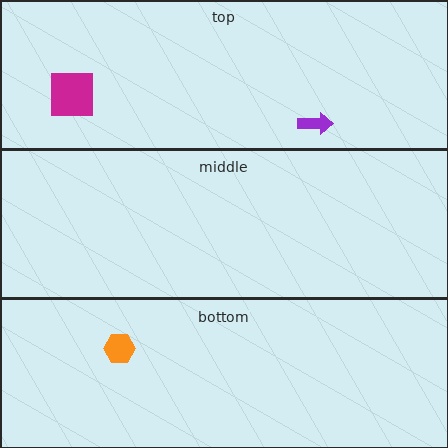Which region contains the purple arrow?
The top region.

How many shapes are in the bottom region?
1.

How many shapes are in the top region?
2.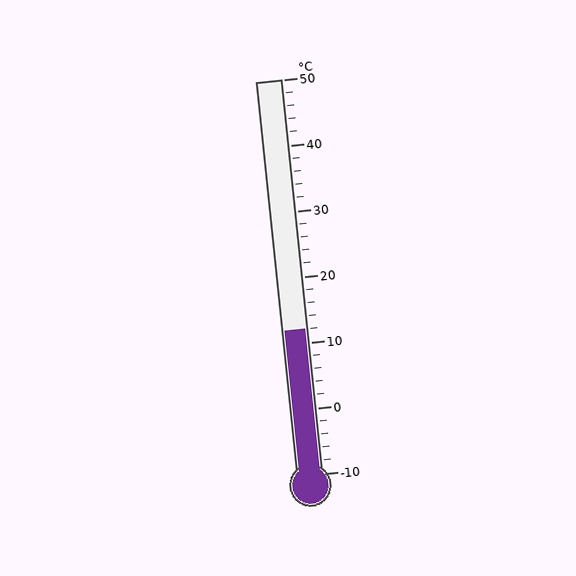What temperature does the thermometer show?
The thermometer shows approximately 12°C.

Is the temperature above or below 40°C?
The temperature is below 40°C.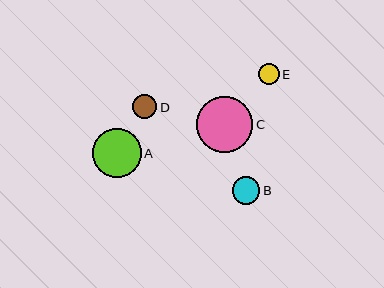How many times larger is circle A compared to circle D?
Circle A is approximately 2.1 times the size of circle D.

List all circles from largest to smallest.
From largest to smallest: C, A, B, D, E.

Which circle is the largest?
Circle C is the largest with a size of approximately 56 pixels.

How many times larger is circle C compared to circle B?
Circle C is approximately 2.0 times the size of circle B.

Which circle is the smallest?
Circle E is the smallest with a size of approximately 21 pixels.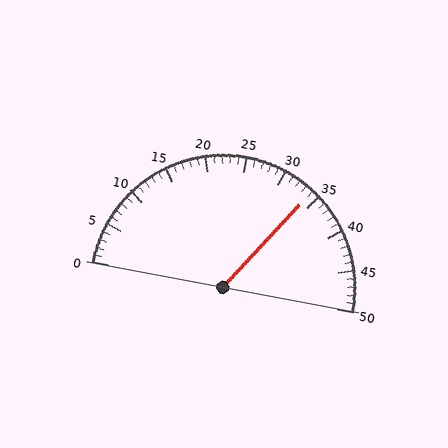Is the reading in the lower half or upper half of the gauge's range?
The reading is in the upper half of the range (0 to 50).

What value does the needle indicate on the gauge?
The needle indicates approximately 34.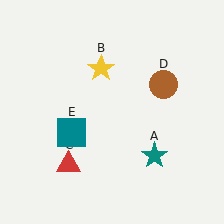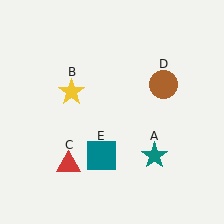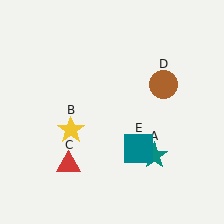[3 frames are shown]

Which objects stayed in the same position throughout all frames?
Teal star (object A) and red triangle (object C) and brown circle (object D) remained stationary.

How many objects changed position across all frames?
2 objects changed position: yellow star (object B), teal square (object E).